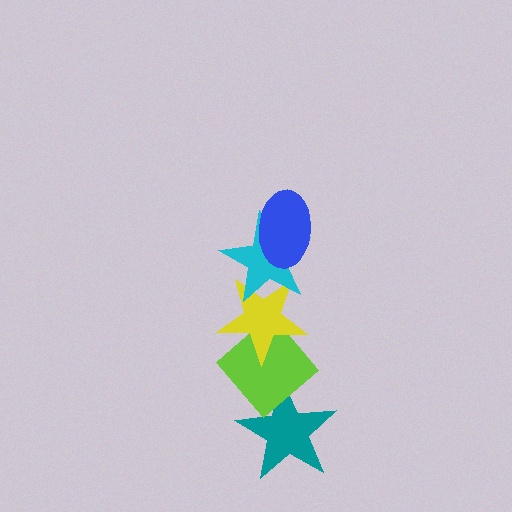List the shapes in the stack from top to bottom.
From top to bottom: the blue ellipse, the cyan star, the yellow star, the lime diamond, the teal star.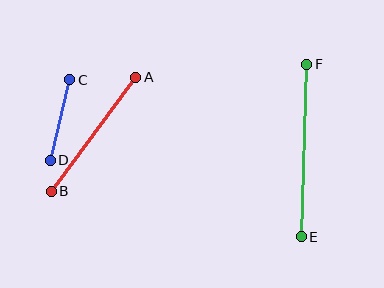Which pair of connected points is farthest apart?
Points E and F are farthest apart.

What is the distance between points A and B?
The distance is approximately 142 pixels.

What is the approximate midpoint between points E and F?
The midpoint is at approximately (304, 150) pixels.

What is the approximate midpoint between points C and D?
The midpoint is at approximately (60, 120) pixels.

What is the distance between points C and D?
The distance is approximately 83 pixels.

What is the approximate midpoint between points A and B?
The midpoint is at approximately (94, 134) pixels.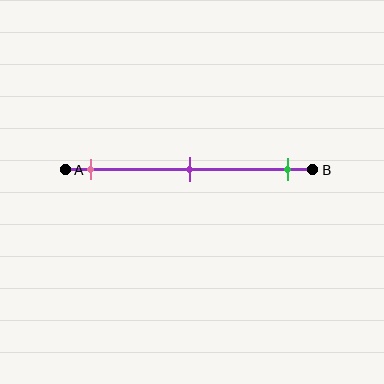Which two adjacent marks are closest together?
The pink and purple marks are the closest adjacent pair.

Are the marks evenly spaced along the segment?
Yes, the marks are approximately evenly spaced.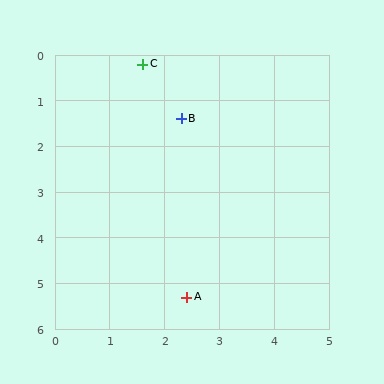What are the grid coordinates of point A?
Point A is at approximately (2.4, 5.3).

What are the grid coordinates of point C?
Point C is at approximately (1.6, 0.2).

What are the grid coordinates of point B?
Point B is at approximately (2.3, 1.4).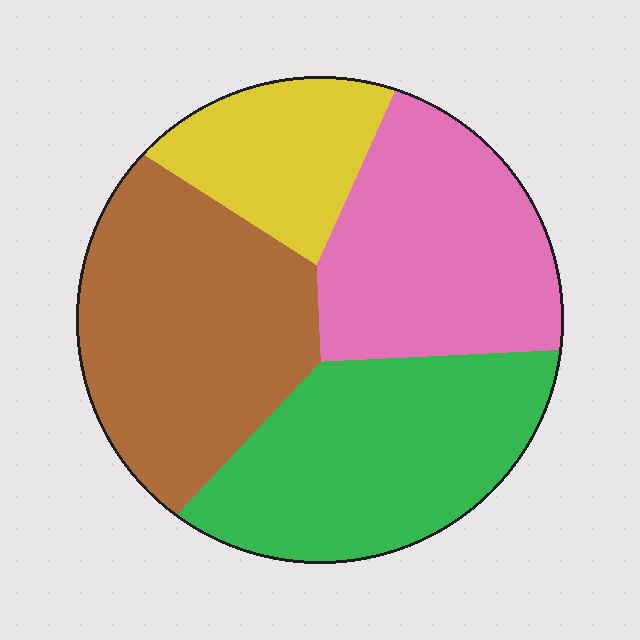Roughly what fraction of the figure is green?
Green covers 29% of the figure.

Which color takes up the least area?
Yellow, at roughly 15%.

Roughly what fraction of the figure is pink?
Pink takes up about one quarter (1/4) of the figure.